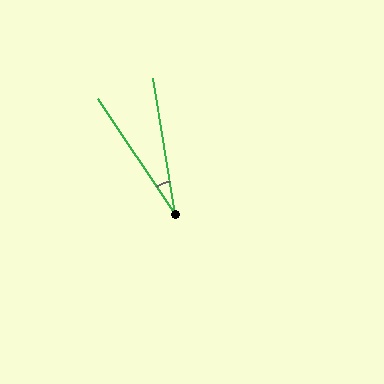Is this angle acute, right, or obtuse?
It is acute.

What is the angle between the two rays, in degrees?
Approximately 24 degrees.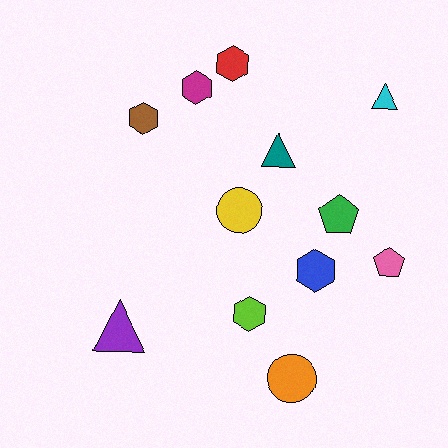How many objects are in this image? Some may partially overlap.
There are 12 objects.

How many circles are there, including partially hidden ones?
There are 2 circles.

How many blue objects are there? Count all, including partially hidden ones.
There is 1 blue object.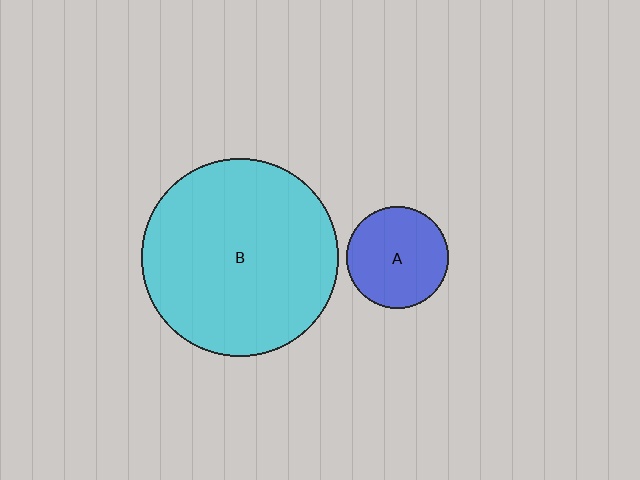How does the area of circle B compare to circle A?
Approximately 3.7 times.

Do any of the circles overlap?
No, none of the circles overlap.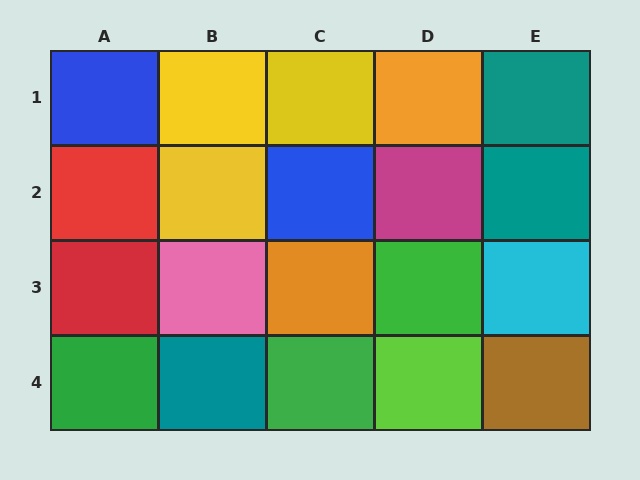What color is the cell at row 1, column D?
Orange.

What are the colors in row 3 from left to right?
Red, pink, orange, green, cyan.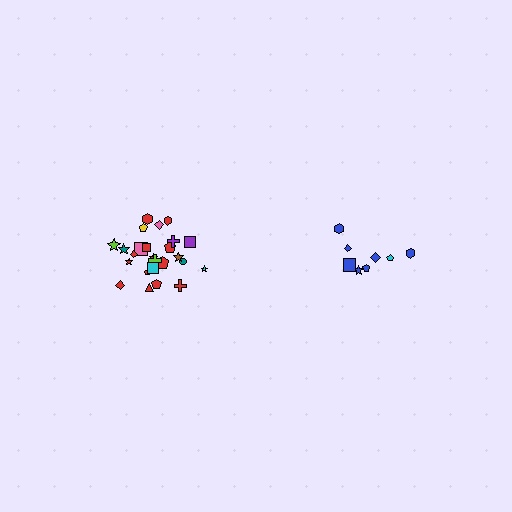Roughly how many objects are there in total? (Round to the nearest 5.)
Roughly 35 objects in total.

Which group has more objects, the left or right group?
The left group.